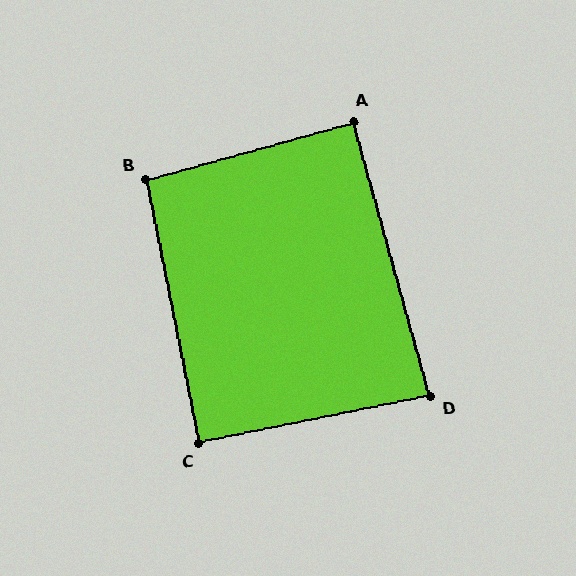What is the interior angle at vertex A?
Approximately 90 degrees (approximately right).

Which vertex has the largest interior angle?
B, at approximately 94 degrees.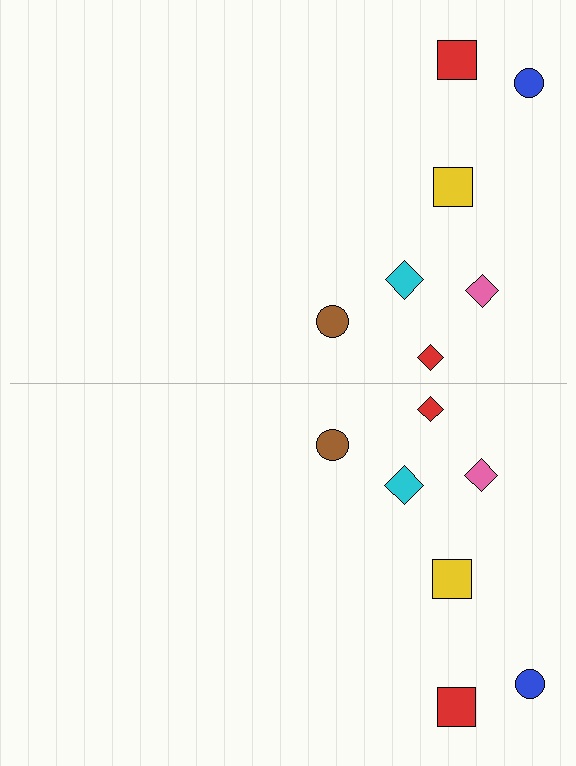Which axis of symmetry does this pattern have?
The pattern has a horizontal axis of symmetry running through the center of the image.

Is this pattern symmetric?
Yes, this pattern has bilateral (reflection) symmetry.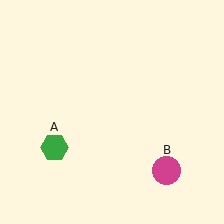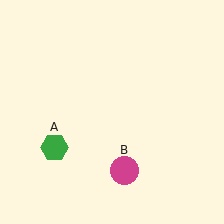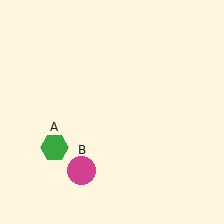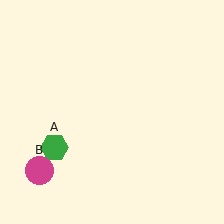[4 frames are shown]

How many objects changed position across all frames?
1 object changed position: magenta circle (object B).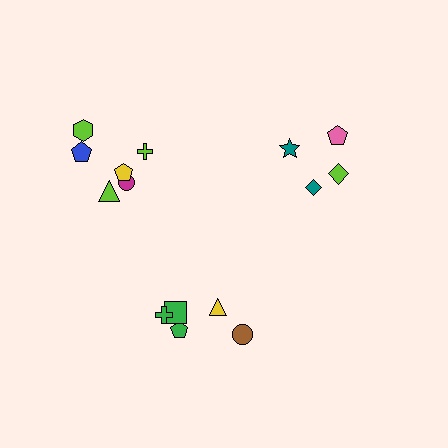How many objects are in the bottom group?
There are 5 objects.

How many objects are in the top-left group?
There are 6 objects.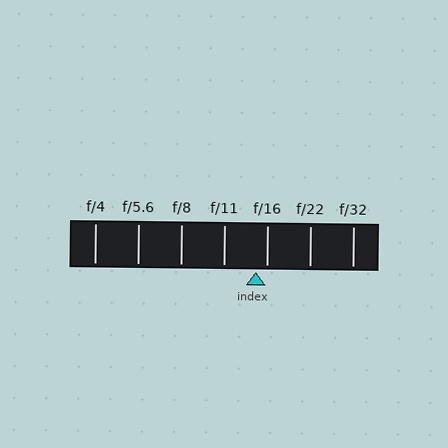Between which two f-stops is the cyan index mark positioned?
The index mark is between f/11 and f/16.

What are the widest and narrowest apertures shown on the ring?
The widest aperture shown is f/4 and the narrowest is f/32.